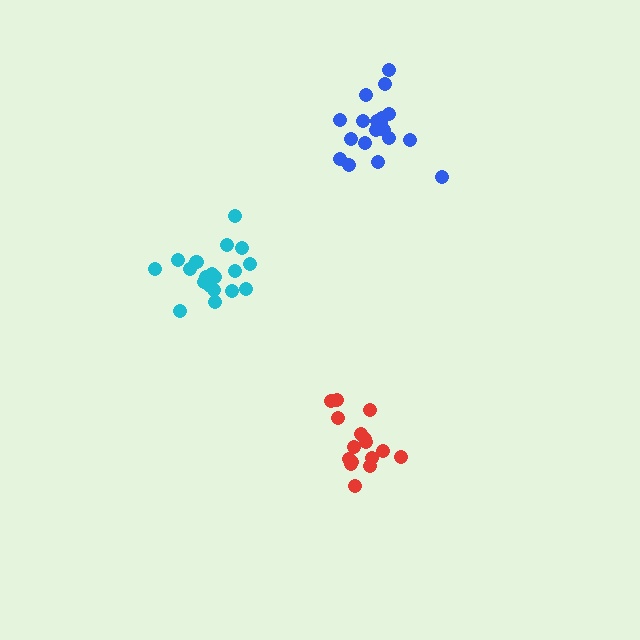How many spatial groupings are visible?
There are 3 spatial groupings.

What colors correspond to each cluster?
The clusters are colored: red, blue, cyan.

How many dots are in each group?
Group 1: 16 dots, Group 2: 19 dots, Group 3: 20 dots (55 total).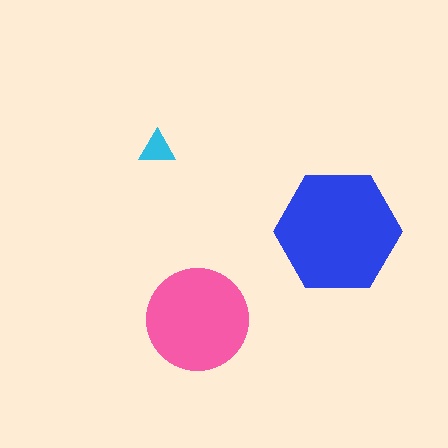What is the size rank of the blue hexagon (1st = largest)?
1st.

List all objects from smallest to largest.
The cyan triangle, the pink circle, the blue hexagon.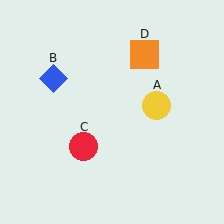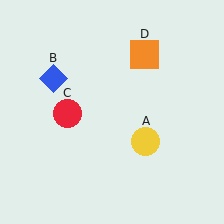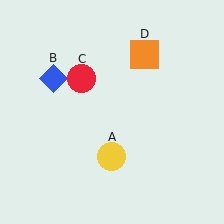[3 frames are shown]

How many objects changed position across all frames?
2 objects changed position: yellow circle (object A), red circle (object C).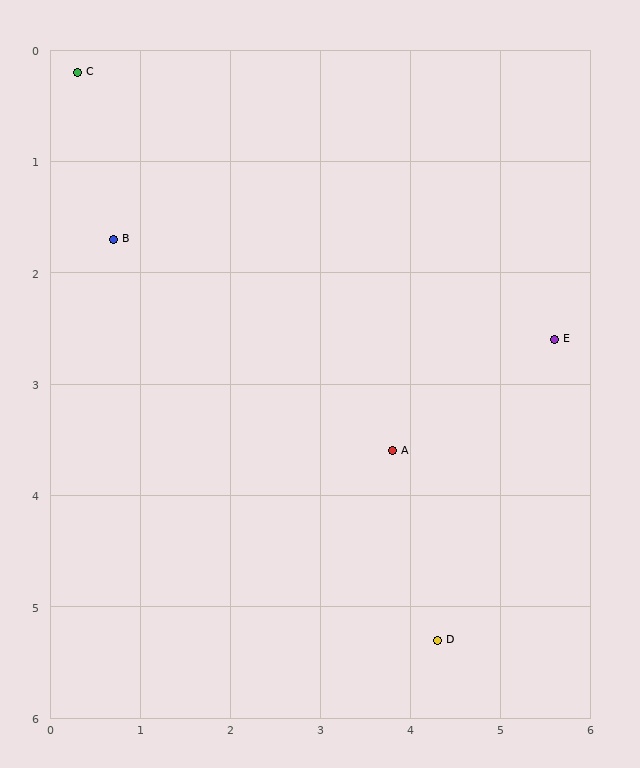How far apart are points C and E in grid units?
Points C and E are about 5.8 grid units apart.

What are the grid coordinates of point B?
Point B is at approximately (0.7, 1.7).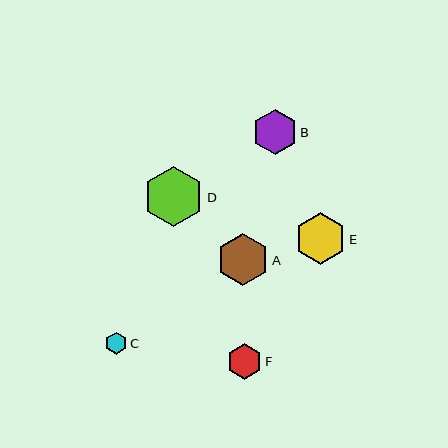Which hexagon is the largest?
Hexagon D is the largest with a size of approximately 60 pixels.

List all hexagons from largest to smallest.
From largest to smallest: D, A, E, B, F, C.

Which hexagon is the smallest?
Hexagon C is the smallest with a size of approximately 22 pixels.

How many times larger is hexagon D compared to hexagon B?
Hexagon D is approximately 1.3 times the size of hexagon B.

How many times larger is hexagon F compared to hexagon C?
Hexagon F is approximately 1.6 times the size of hexagon C.